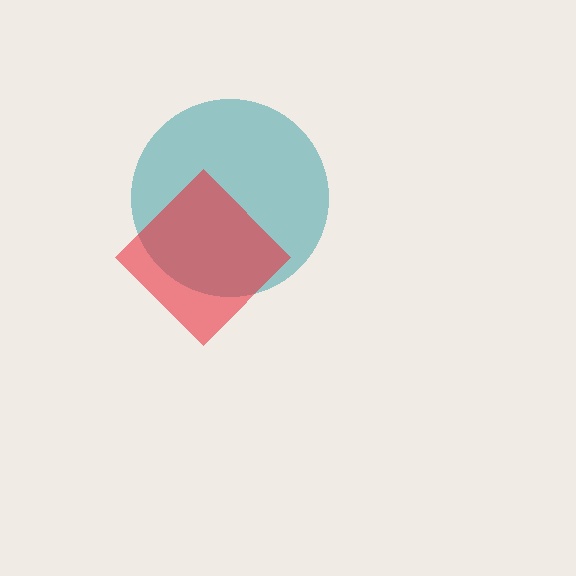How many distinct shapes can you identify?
There are 2 distinct shapes: a teal circle, a red diamond.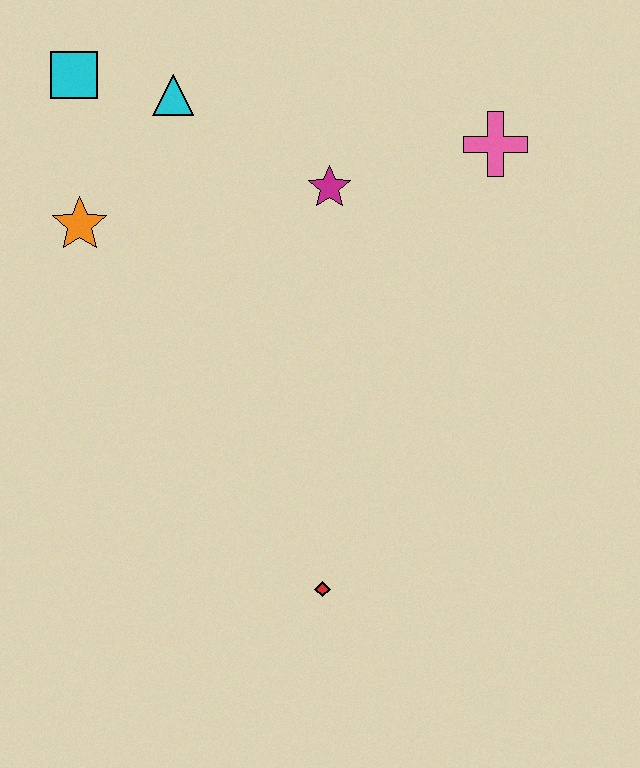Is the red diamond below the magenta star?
Yes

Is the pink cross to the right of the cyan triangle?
Yes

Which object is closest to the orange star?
The cyan square is closest to the orange star.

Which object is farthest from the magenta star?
The red diamond is farthest from the magenta star.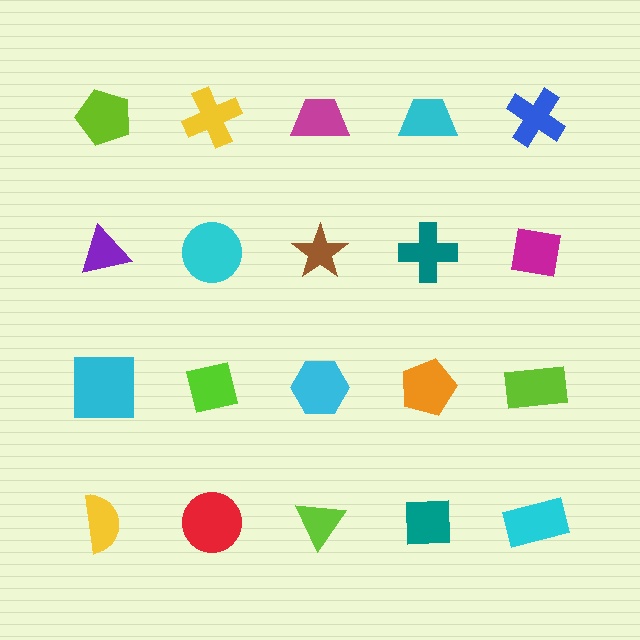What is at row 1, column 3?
A magenta trapezoid.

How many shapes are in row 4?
5 shapes.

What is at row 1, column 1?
A lime pentagon.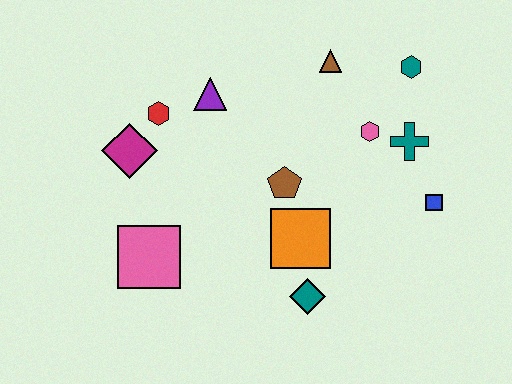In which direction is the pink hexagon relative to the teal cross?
The pink hexagon is to the left of the teal cross.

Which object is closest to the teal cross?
The pink hexagon is closest to the teal cross.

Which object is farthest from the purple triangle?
The blue square is farthest from the purple triangle.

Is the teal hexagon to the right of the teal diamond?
Yes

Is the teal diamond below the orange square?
Yes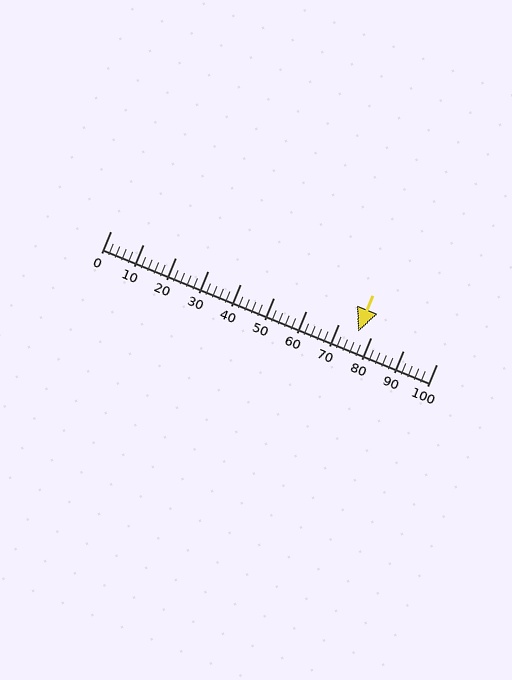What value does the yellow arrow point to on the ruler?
The yellow arrow points to approximately 76.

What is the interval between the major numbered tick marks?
The major tick marks are spaced 10 units apart.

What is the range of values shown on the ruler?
The ruler shows values from 0 to 100.